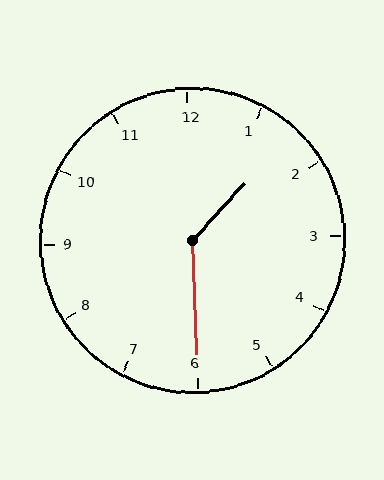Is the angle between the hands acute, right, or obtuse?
It is obtuse.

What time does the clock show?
1:30.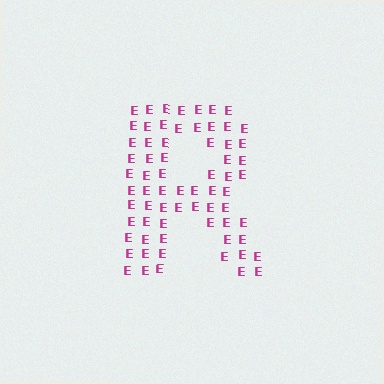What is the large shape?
The large shape is the letter R.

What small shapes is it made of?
It is made of small letter E's.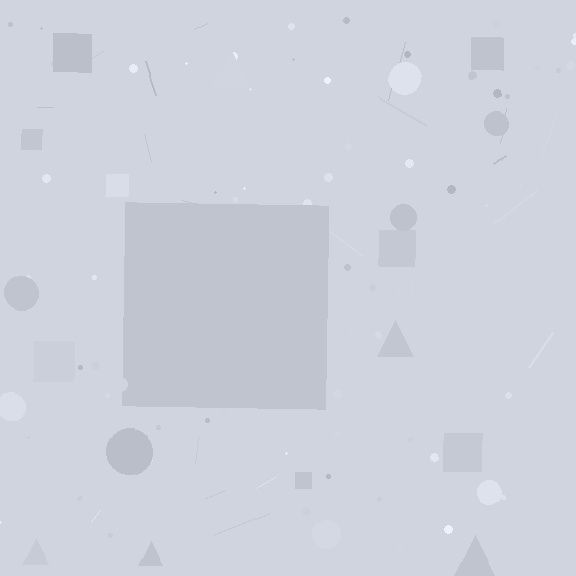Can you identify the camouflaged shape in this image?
The camouflaged shape is a square.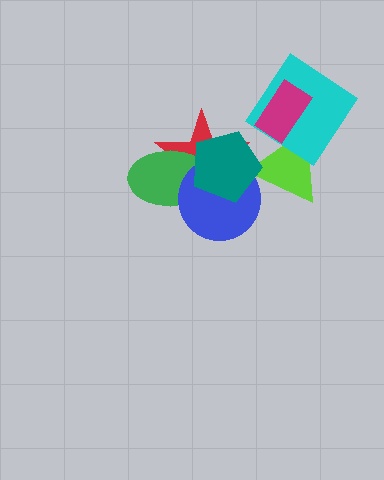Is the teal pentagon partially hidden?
No, no other shape covers it.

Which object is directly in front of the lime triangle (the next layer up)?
The cyan diamond is directly in front of the lime triangle.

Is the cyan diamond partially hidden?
Yes, it is partially covered by another shape.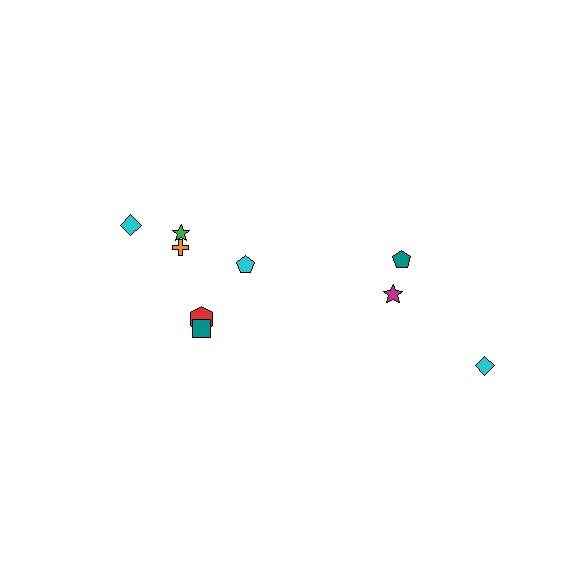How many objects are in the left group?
There are 6 objects.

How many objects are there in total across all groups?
There are 9 objects.